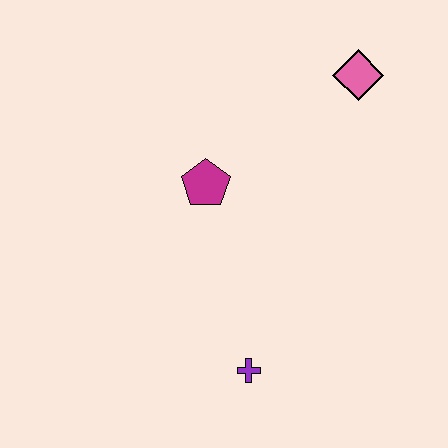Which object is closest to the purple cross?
The magenta pentagon is closest to the purple cross.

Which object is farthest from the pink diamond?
The purple cross is farthest from the pink diamond.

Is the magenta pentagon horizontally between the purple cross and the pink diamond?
No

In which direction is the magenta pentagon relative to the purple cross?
The magenta pentagon is above the purple cross.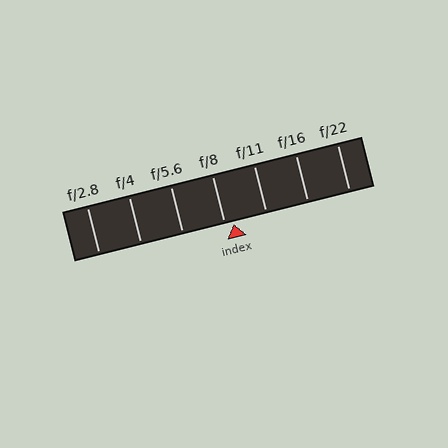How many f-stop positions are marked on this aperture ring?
There are 7 f-stop positions marked.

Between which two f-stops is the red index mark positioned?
The index mark is between f/8 and f/11.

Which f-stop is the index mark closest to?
The index mark is closest to f/8.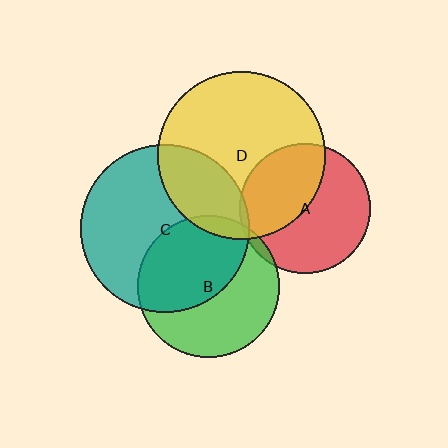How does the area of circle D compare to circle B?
Approximately 1.4 times.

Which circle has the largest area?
Circle C (teal).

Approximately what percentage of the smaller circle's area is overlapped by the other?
Approximately 5%.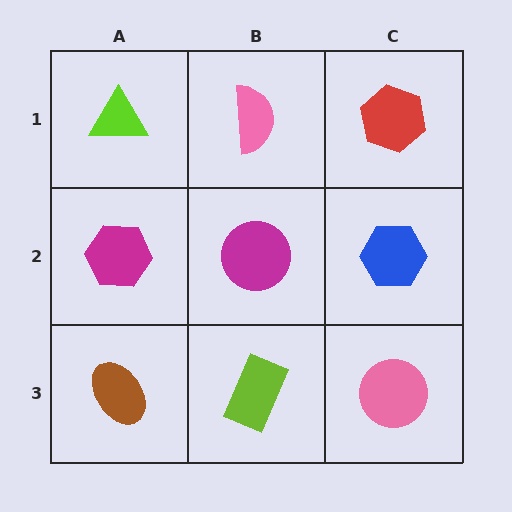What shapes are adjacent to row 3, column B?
A magenta circle (row 2, column B), a brown ellipse (row 3, column A), a pink circle (row 3, column C).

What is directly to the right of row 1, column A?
A pink semicircle.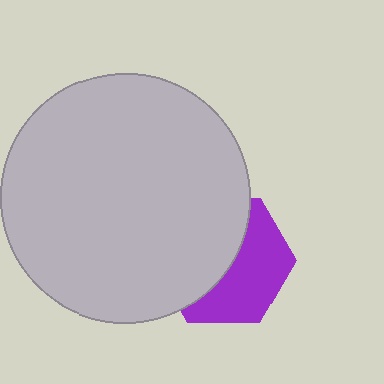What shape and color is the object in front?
The object in front is a light gray circle.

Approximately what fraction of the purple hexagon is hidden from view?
Roughly 52% of the purple hexagon is hidden behind the light gray circle.